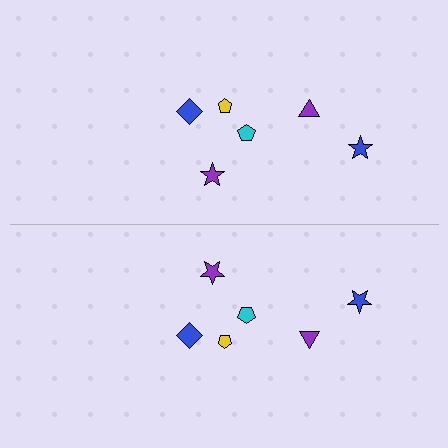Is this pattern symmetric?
Yes, this pattern has bilateral (reflection) symmetry.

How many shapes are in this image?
There are 12 shapes in this image.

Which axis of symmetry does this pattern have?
The pattern has a horizontal axis of symmetry running through the center of the image.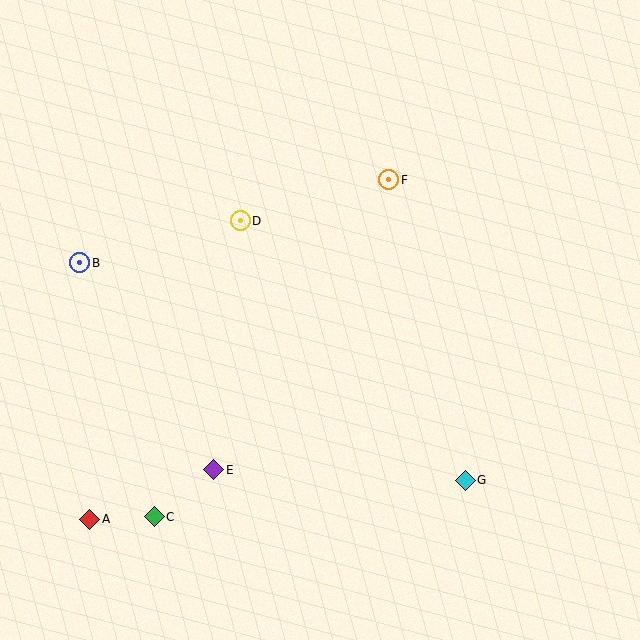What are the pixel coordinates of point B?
Point B is at (80, 263).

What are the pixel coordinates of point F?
Point F is at (389, 180).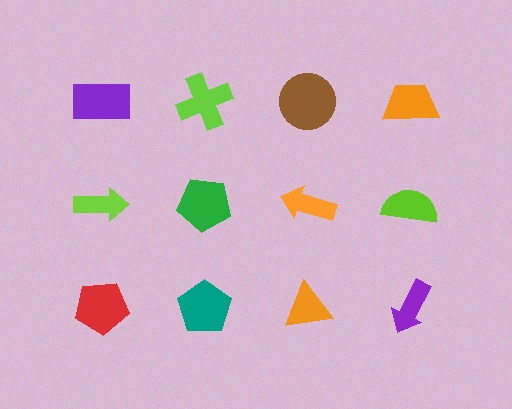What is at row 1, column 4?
An orange trapezoid.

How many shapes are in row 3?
4 shapes.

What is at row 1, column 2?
A lime cross.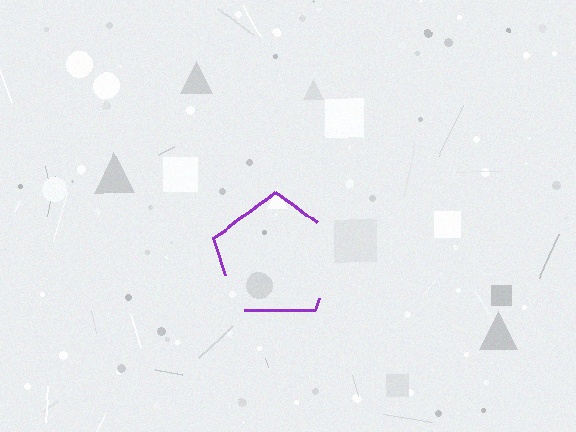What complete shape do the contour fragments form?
The contour fragments form a pentagon.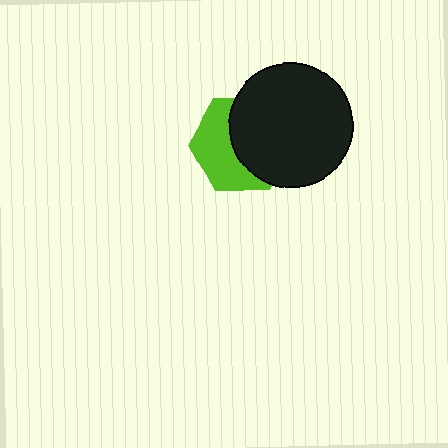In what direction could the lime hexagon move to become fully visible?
The lime hexagon could move left. That would shift it out from behind the black circle entirely.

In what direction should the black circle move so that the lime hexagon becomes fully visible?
The black circle should move right. That is the shortest direction to clear the overlap and leave the lime hexagon fully visible.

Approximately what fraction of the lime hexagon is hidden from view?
Roughly 53% of the lime hexagon is hidden behind the black circle.